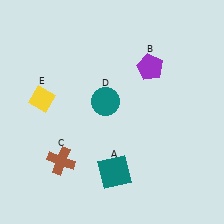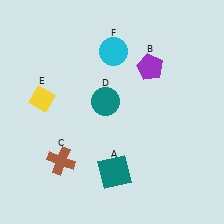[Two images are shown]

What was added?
A cyan circle (F) was added in Image 2.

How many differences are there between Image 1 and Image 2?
There is 1 difference between the two images.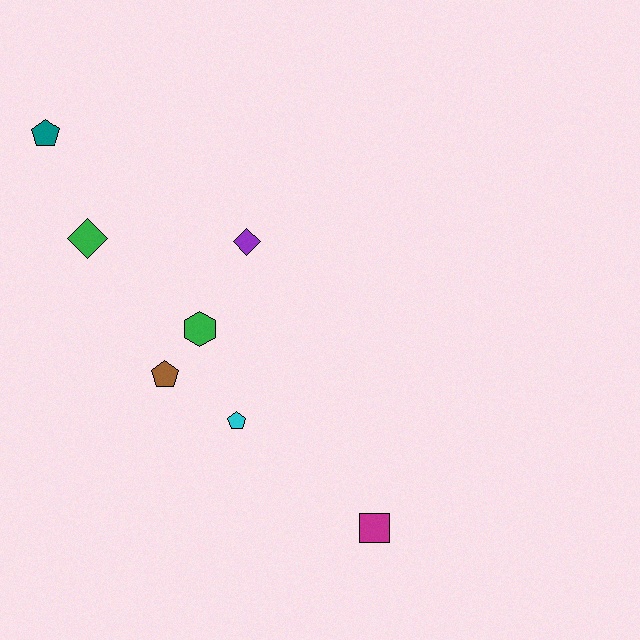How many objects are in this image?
There are 7 objects.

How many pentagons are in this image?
There are 3 pentagons.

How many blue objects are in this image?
There are no blue objects.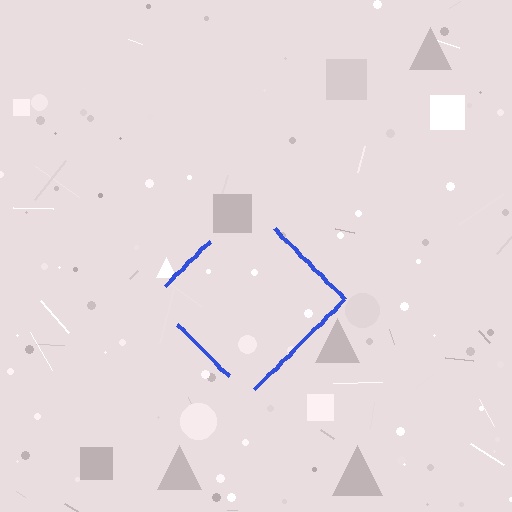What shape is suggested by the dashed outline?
The dashed outline suggests a diamond.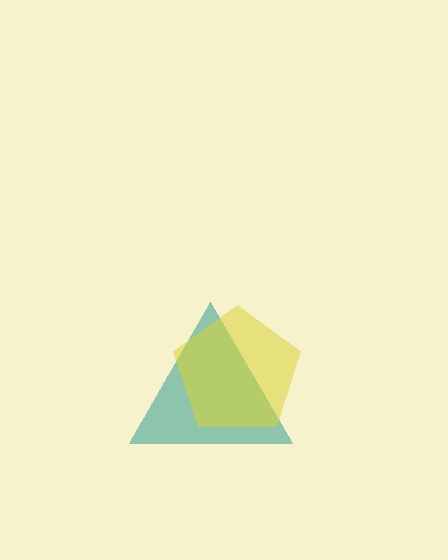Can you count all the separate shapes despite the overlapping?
Yes, there are 2 separate shapes.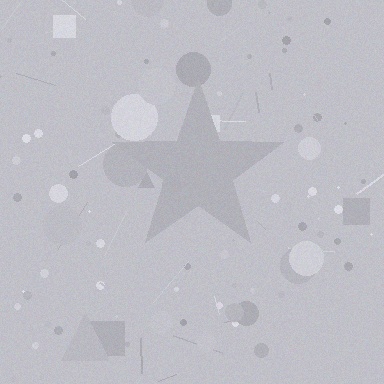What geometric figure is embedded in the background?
A star is embedded in the background.